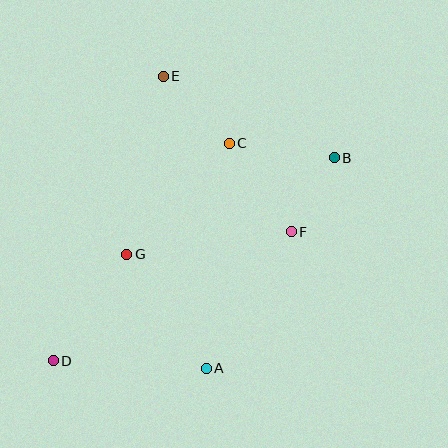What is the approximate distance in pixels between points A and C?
The distance between A and C is approximately 226 pixels.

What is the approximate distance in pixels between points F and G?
The distance between F and G is approximately 166 pixels.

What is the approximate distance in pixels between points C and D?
The distance between C and D is approximately 280 pixels.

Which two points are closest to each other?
Points B and F are closest to each other.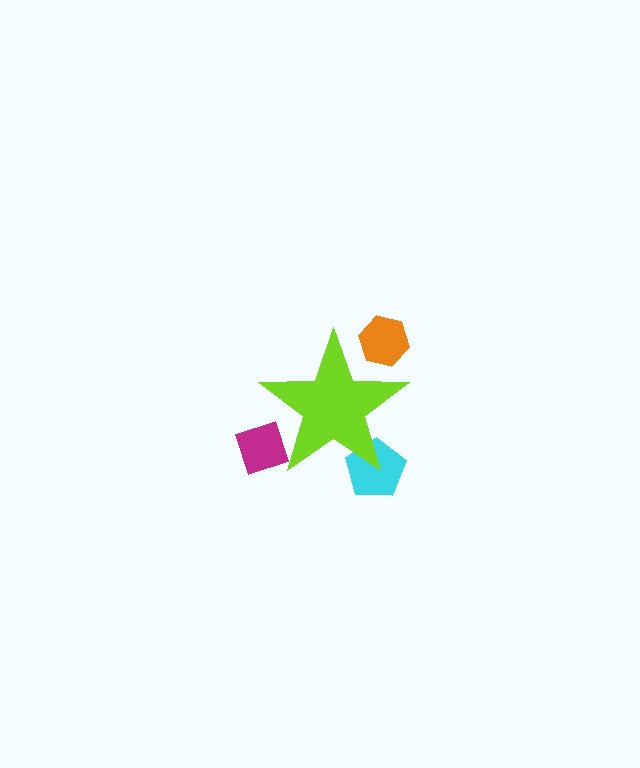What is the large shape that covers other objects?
A lime star.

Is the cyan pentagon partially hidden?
Yes, the cyan pentagon is partially hidden behind the lime star.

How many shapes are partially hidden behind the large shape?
3 shapes are partially hidden.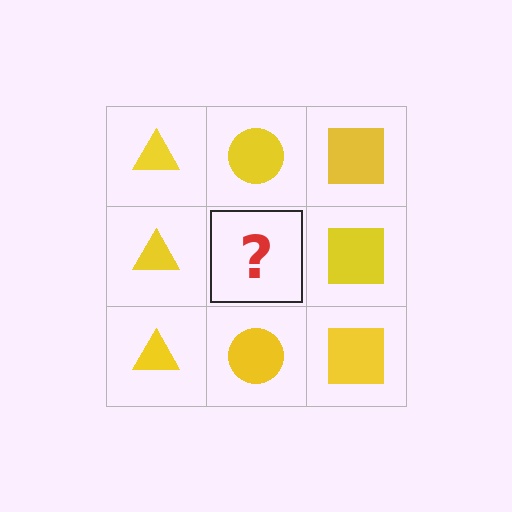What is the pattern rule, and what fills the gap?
The rule is that each column has a consistent shape. The gap should be filled with a yellow circle.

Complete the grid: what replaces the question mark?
The question mark should be replaced with a yellow circle.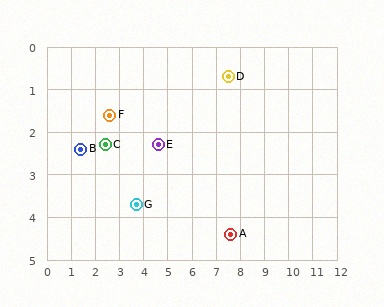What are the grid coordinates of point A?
Point A is at approximately (7.6, 4.4).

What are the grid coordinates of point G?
Point G is at approximately (3.7, 3.7).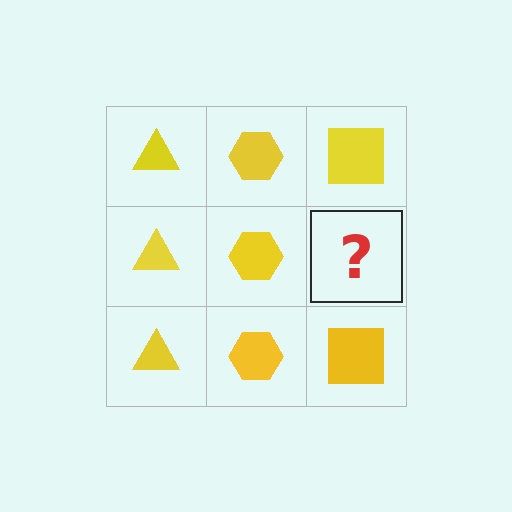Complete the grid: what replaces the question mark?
The question mark should be replaced with a yellow square.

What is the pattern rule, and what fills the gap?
The rule is that each column has a consistent shape. The gap should be filled with a yellow square.